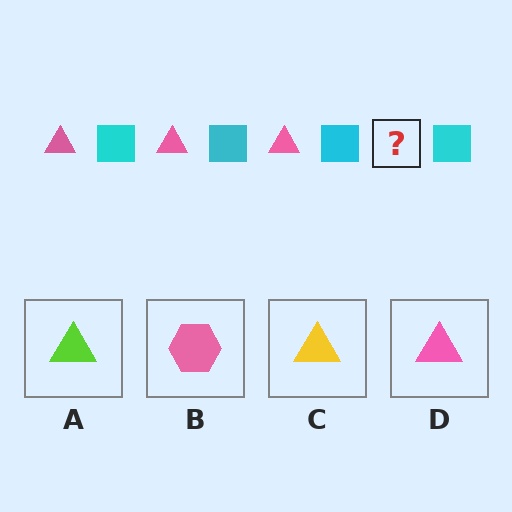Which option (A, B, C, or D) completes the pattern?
D.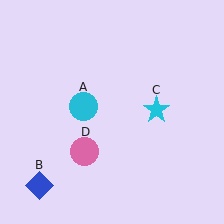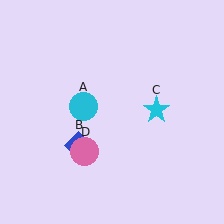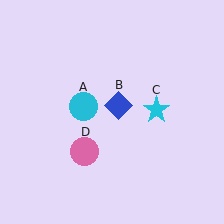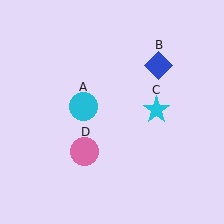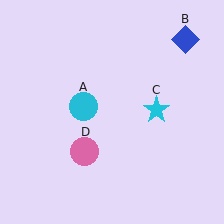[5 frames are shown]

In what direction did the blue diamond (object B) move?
The blue diamond (object B) moved up and to the right.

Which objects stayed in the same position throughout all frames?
Cyan circle (object A) and cyan star (object C) and pink circle (object D) remained stationary.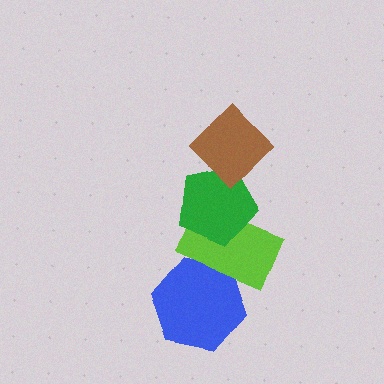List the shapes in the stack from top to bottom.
From top to bottom: the brown diamond, the green pentagon, the lime rectangle, the blue hexagon.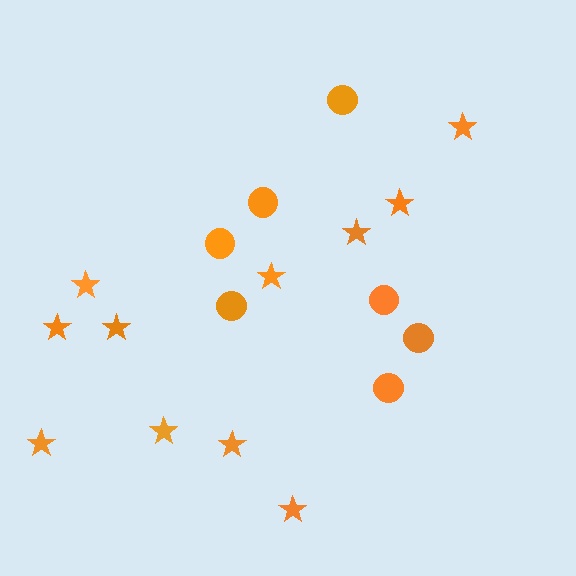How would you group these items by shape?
There are 2 groups: one group of stars (11) and one group of circles (7).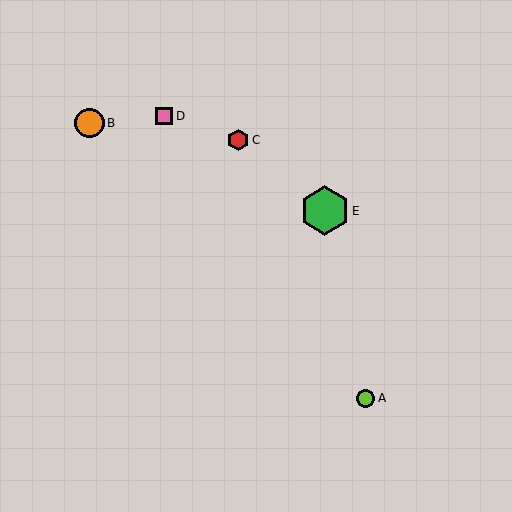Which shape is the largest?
The green hexagon (labeled E) is the largest.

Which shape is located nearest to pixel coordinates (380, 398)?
The lime circle (labeled A) at (366, 398) is nearest to that location.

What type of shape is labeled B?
Shape B is an orange circle.